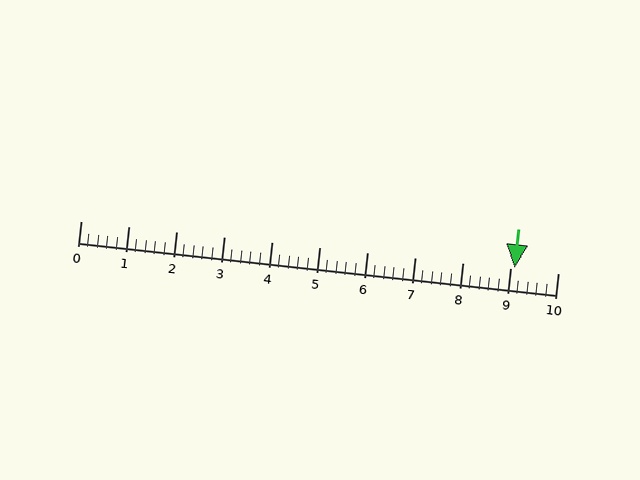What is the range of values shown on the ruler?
The ruler shows values from 0 to 10.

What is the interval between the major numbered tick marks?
The major tick marks are spaced 1 units apart.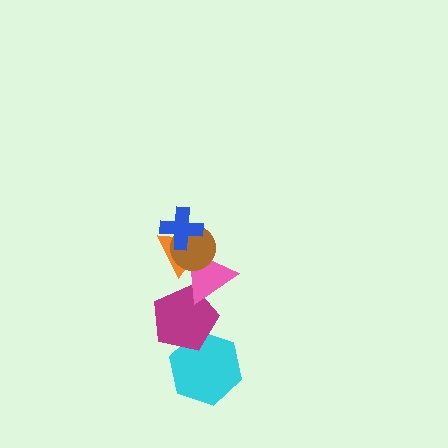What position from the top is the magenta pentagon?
The magenta pentagon is 5th from the top.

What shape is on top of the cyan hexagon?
The magenta pentagon is on top of the cyan hexagon.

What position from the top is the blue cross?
The blue cross is 1st from the top.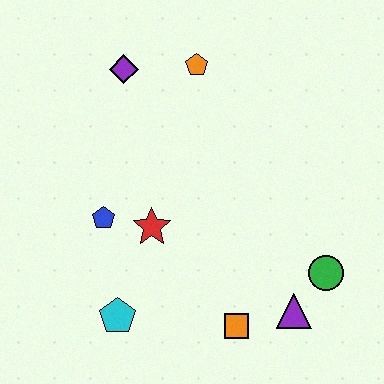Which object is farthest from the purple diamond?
The purple triangle is farthest from the purple diamond.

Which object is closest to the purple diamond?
The orange pentagon is closest to the purple diamond.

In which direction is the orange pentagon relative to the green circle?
The orange pentagon is above the green circle.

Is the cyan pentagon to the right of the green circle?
No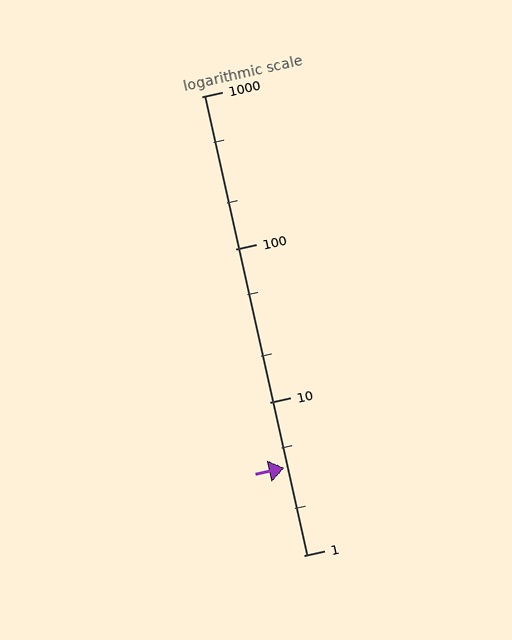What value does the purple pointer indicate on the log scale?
The pointer indicates approximately 3.7.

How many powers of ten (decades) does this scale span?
The scale spans 3 decades, from 1 to 1000.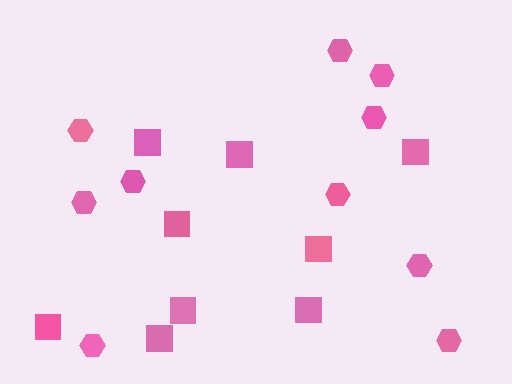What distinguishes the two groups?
There are 2 groups: one group of squares (9) and one group of hexagons (10).